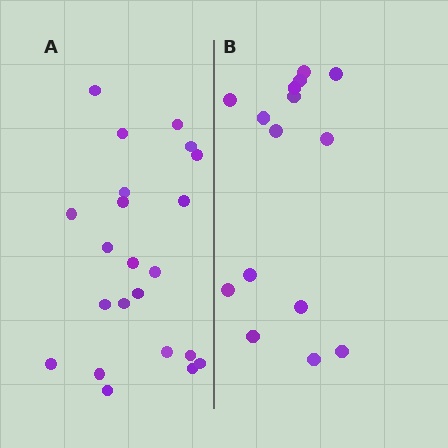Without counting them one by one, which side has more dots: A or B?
Region A (the left region) has more dots.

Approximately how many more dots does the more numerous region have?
Region A has roughly 8 or so more dots than region B.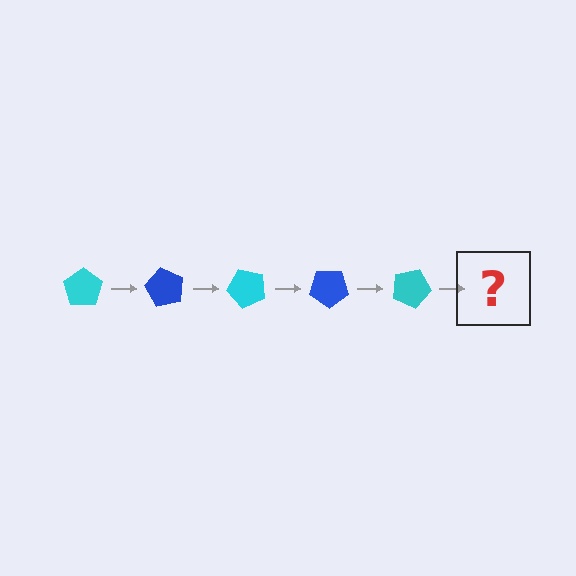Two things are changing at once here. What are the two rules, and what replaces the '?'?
The two rules are that it rotates 60 degrees each step and the color cycles through cyan and blue. The '?' should be a blue pentagon, rotated 300 degrees from the start.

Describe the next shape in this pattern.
It should be a blue pentagon, rotated 300 degrees from the start.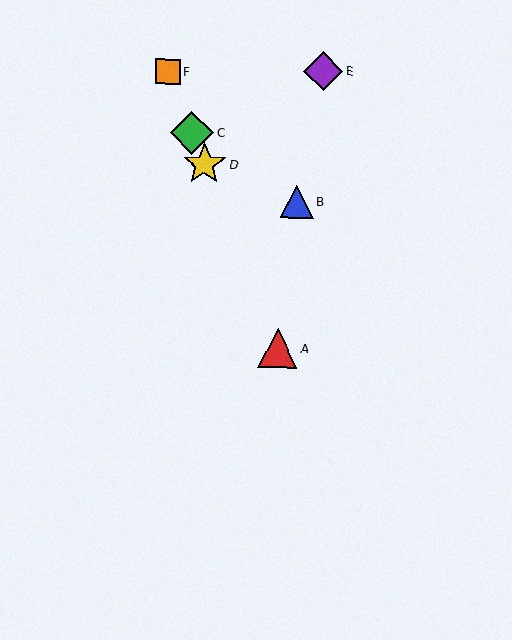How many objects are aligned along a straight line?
4 objects (A, C, D, F) are aligned along a straight line.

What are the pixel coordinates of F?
Object F is at (168, 72).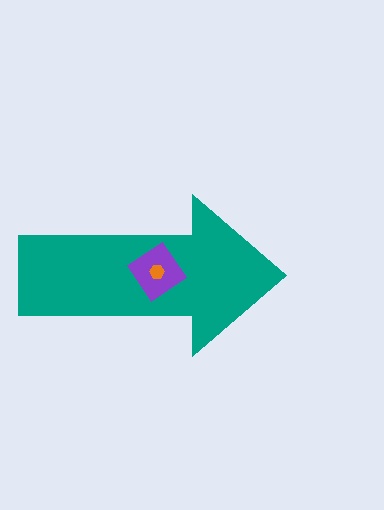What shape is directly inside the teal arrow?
The purple diamond.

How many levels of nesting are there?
3.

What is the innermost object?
The orange hexagon.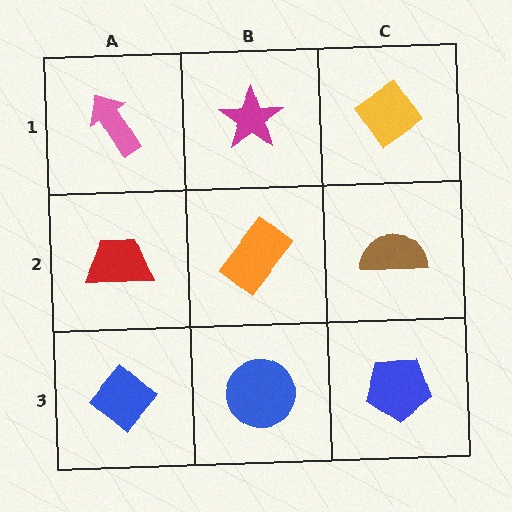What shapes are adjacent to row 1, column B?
An orange rectangle (row 2, column B), a pink arrow (row 1, column A), a yellow diamond (row 1, column C).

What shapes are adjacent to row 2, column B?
A magenta star (row 1, column B), a blue circle (row 3, column B), a red trapezoid (row 2, column A), a brown semicircle (row 2, column C).